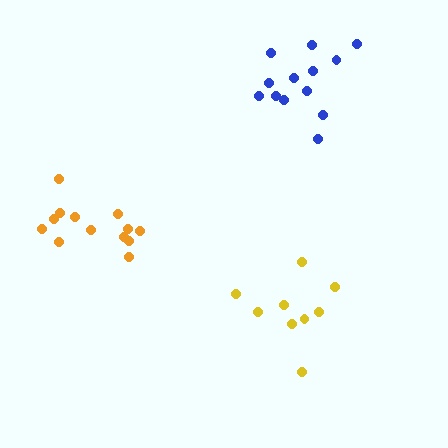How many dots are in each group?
Group 1: 13 dots, Group 2: 13 dots, Group 3: 9 dots (35 total).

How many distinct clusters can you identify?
There are 3 distinct clusters.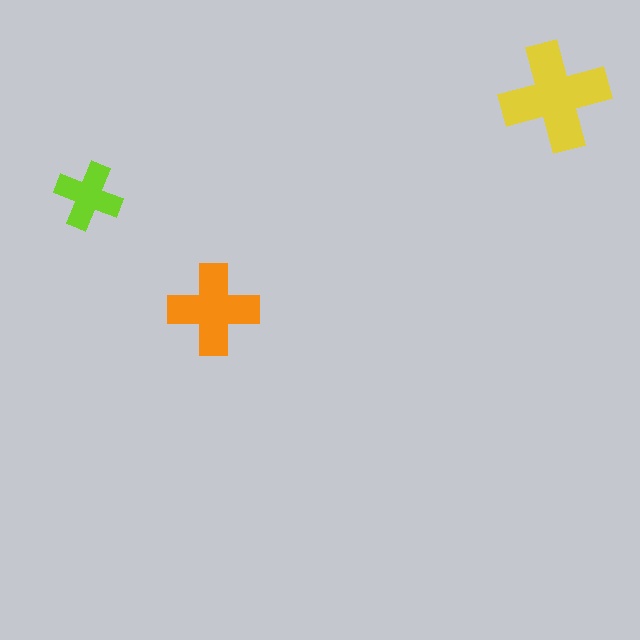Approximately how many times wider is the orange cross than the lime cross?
About 1.5 times wider.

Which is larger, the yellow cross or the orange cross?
The yellow one.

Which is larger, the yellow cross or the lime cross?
The yellow one.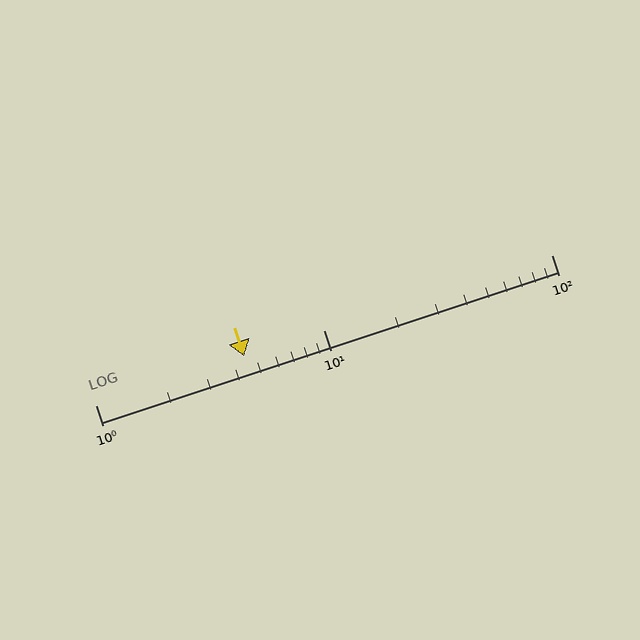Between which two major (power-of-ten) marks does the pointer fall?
The pointer is between 1 and 10.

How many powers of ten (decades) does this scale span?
The scale spans 2 decades, from 1 to 100.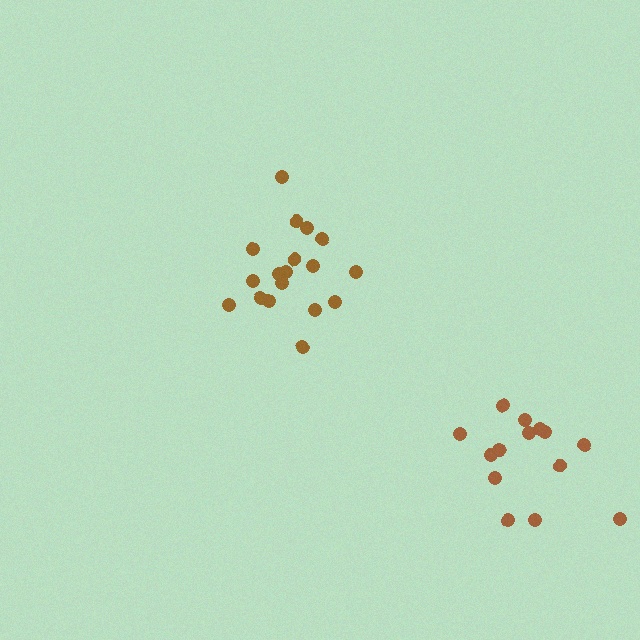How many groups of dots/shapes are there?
There are 2 groups.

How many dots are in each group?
Group 1: 18 dots, Group 2: 14 dots (32 total).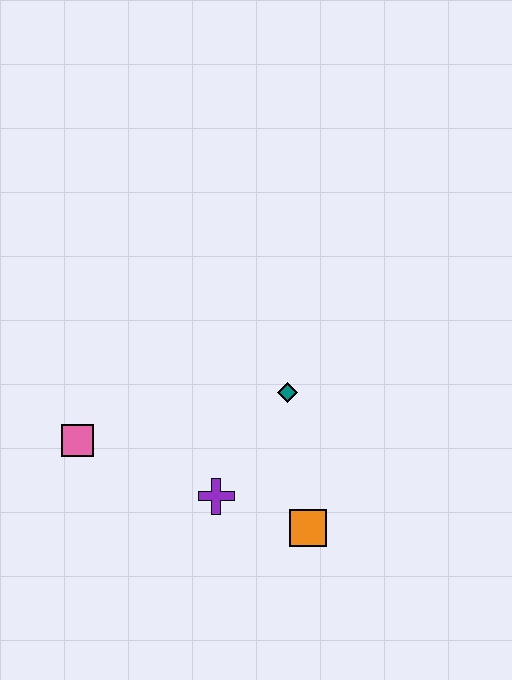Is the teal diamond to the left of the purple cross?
No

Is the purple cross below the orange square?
No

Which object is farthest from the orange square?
The pink square is farthest from the orange square.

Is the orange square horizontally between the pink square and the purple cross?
No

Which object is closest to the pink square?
The purple cross is closest to the pink square.